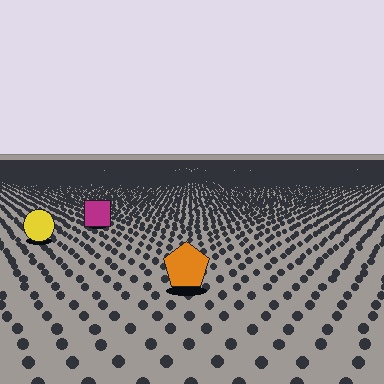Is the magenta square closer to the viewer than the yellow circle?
No. The yellow circle is closer — you can tell from the texture gradient: the ground texture is coarser near it.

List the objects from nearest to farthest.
From nearest to farthest: the orange pentagon, the yellow circle, the magenta square.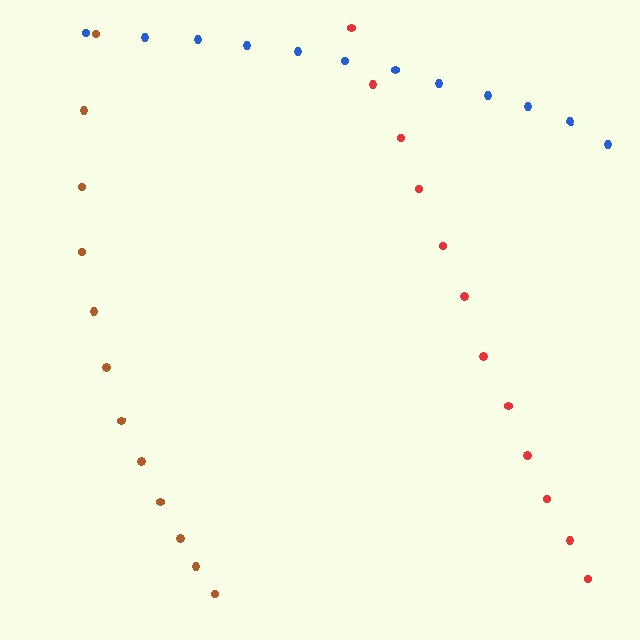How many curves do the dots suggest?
There are 3 distinct paths.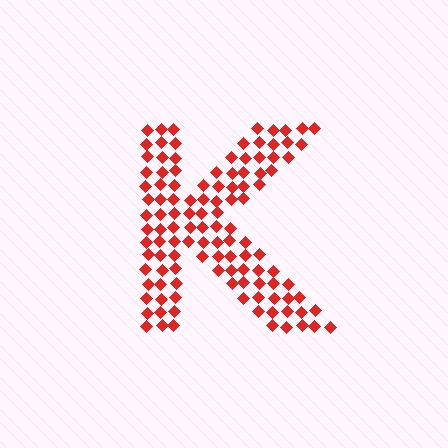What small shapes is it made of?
It is made of small diamonds.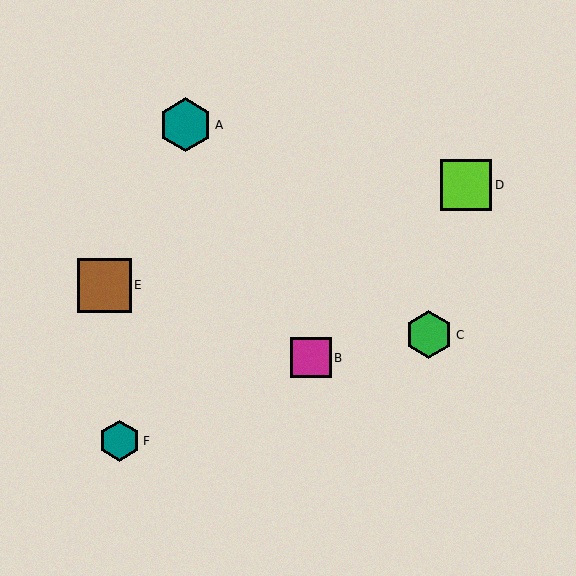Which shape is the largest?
The brown square (labeled E) is the largest.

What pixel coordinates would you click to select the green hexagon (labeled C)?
Click at (429, 335) to select the green hexagon C.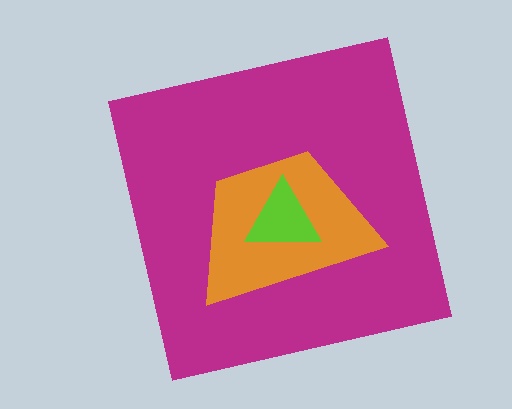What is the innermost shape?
The lime triangle.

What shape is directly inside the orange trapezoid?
The lime triangle.